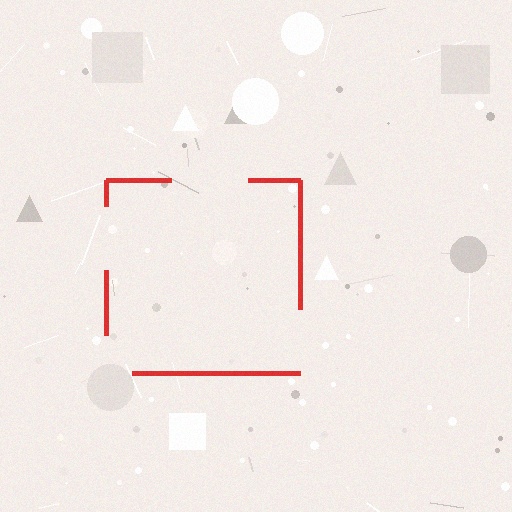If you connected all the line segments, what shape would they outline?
They would outline a square.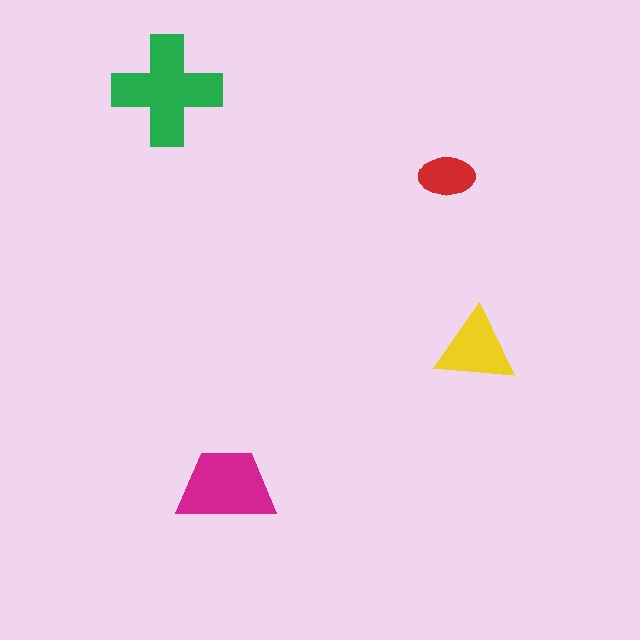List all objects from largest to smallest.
The green cross, the magenta trapezoid, the yellow triangle, the red ellipse.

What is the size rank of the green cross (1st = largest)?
1st.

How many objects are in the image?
There are 4 objects in the image.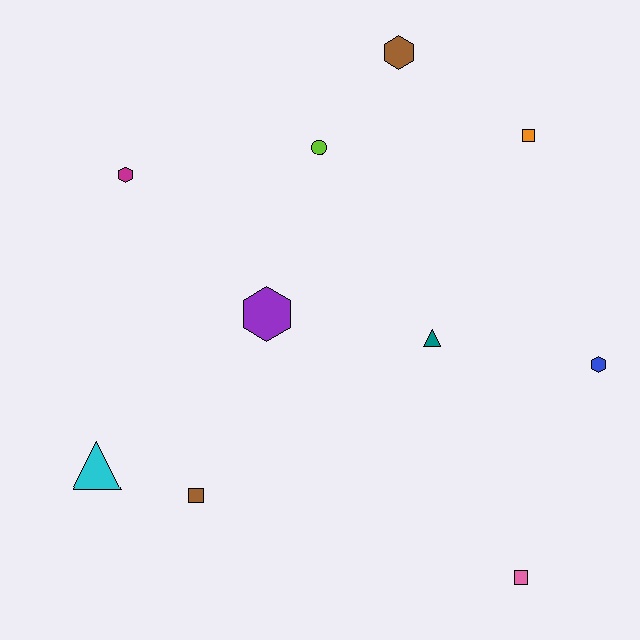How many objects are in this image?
There are 10 objects.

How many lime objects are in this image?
There is 1 lime object.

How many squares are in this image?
There are 3 squares.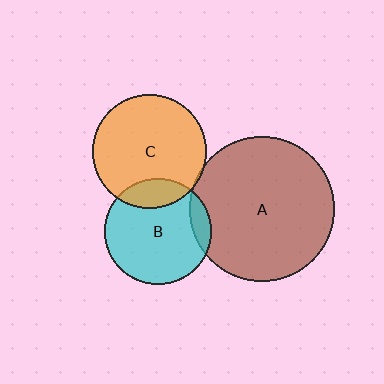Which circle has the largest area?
Circle A (brown).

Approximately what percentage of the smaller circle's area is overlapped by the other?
Approximately 10%.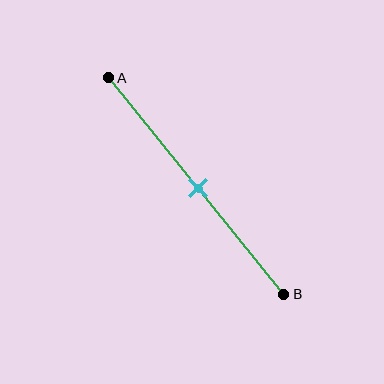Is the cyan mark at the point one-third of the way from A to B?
No, the mark is at about 50% from A, not at the 33% one-third point.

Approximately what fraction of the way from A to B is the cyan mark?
The cyan mark is approximately 50% of the way from A to B.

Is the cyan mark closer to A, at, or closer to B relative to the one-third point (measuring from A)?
The cyan mark is closer to point B than the one-third point of segment AB.